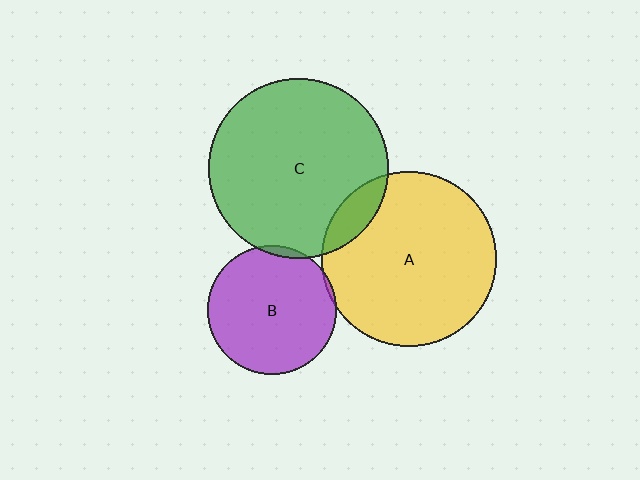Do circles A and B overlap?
Yes.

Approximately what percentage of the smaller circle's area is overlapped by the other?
Approximately 5%.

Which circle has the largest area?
Circle C (green).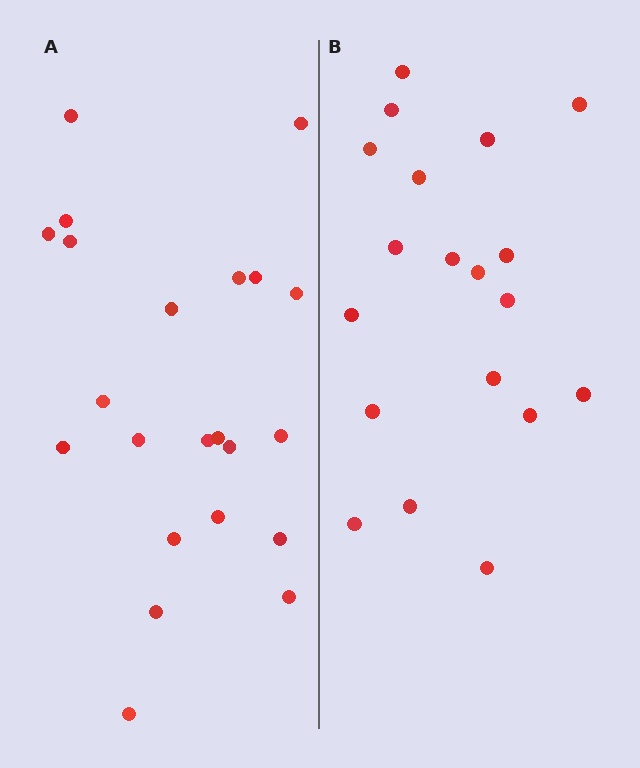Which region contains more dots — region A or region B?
Region A (the left region) has more dots.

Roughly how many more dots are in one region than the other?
Region A has just a few more — roughly 2 or 3 more dots than region B.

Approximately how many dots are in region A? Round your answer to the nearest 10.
About 20 dots. (The exact count is 22, which rounds to 20.)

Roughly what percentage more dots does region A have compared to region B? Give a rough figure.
About 15% more.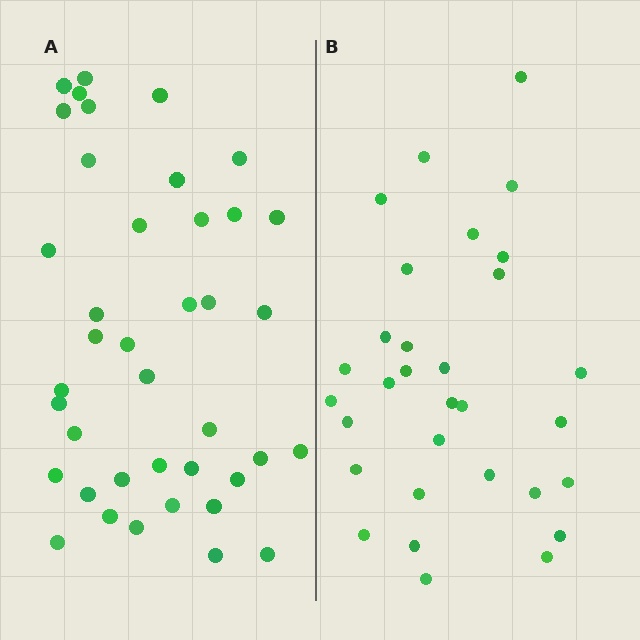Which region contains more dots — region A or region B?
Region A (the left region) has more dots.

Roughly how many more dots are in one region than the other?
Region A has roughly 8 or so more dots than region B.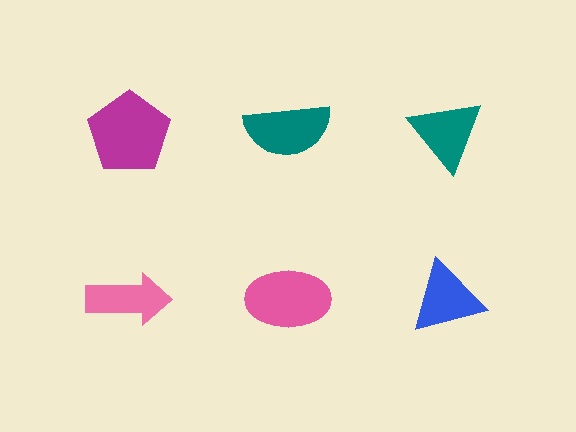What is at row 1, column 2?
A teal semicircle.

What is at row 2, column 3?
A blue triangle.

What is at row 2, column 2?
A pink ellipse.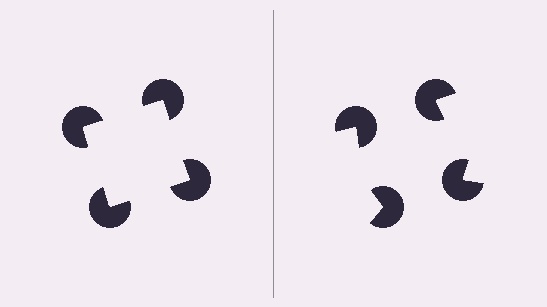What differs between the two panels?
The pac-man discs are positioned identically on both sides; only the wedge orientations differ. On the left they align to a square; on the right they are misaligned.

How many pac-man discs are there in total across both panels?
8 — 4 on each side.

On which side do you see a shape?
An illusory square appears on the left side. On the right side the wedge cuts are rotated, so no coherent shape forms.